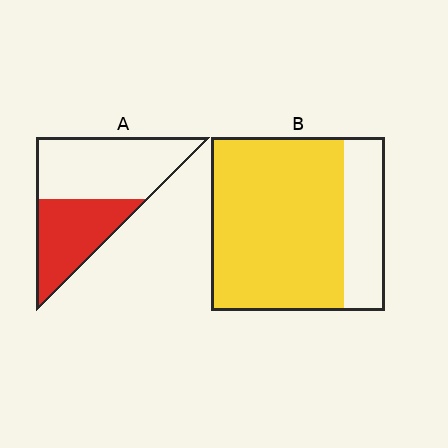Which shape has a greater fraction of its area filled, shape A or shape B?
Shape B.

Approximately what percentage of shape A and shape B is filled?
A is approximately 40% and B is approximately 75%.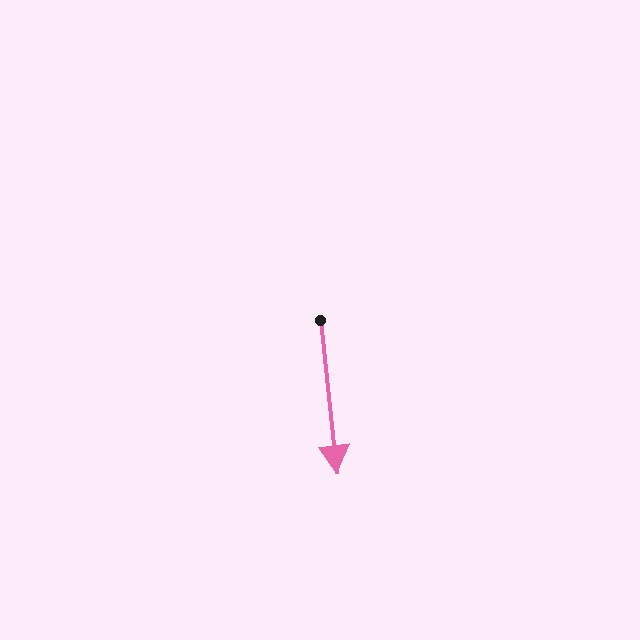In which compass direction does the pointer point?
South.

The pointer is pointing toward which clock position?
Roughly 6 o'clock.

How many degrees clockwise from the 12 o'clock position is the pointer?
Approximately 174 degrees.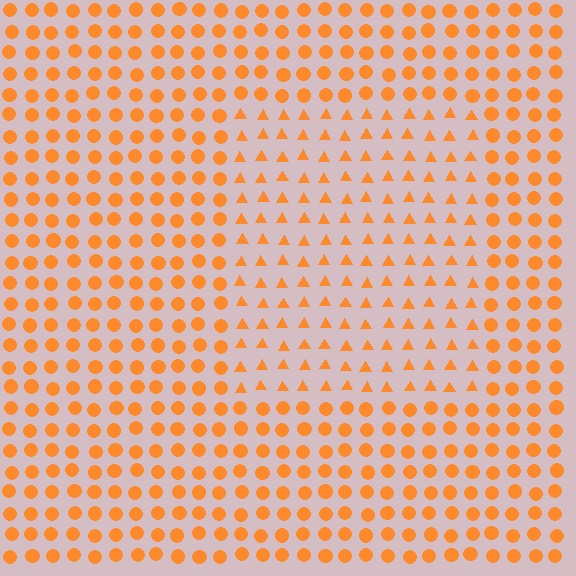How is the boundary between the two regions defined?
The boundary is defined by a change in element shape: triangles inside vs. circles outside. All elements share the same color and spacing.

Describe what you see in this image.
The image is filled with small orange elements arranged in a uniform grid. A rectangle-shaped region contains triangles, while the surrounding area contains circles. The boundary is defined purely by the change in element shape.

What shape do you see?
I see a rectangle.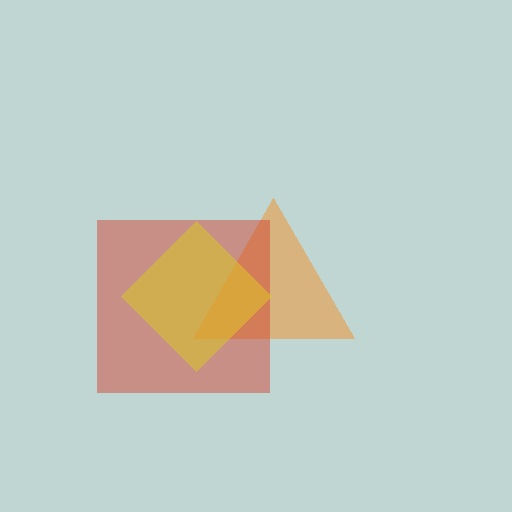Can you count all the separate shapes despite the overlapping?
Yes, there are 3 separate shapes.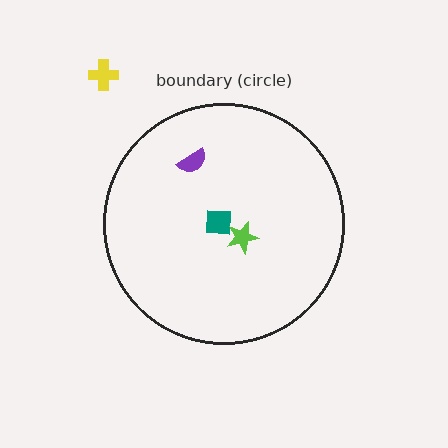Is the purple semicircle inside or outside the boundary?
Inside.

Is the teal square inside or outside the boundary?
Inside.